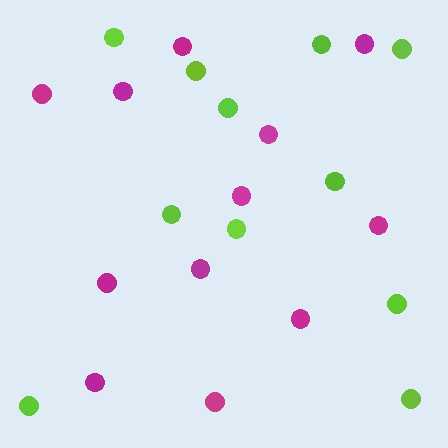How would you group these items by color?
There are 2 groups: one group of magenta circles (12) and one group of lime circles (11).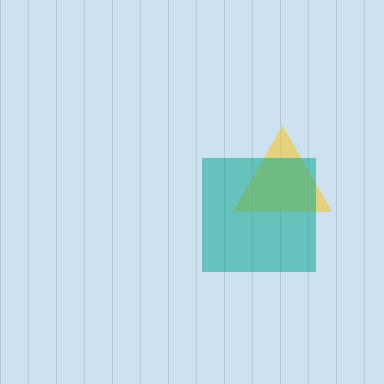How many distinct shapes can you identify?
There are 2 distinct shapes: a yellow triangle, a teal square.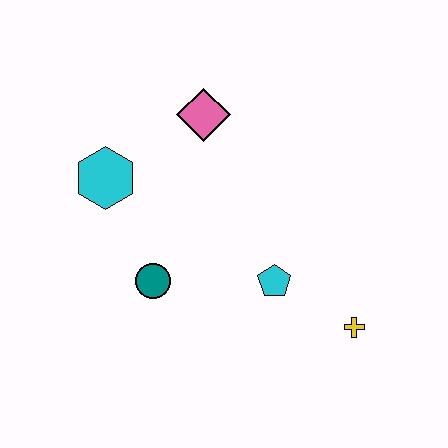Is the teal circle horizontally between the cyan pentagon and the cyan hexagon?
Yes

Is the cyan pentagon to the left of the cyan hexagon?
No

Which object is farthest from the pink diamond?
The yellow cross is farthest from the pink diamond.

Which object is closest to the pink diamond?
The cyan hexagon is closest to the pink diamond.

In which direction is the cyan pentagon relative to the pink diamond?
The cyan pentagon is below the pink diamond.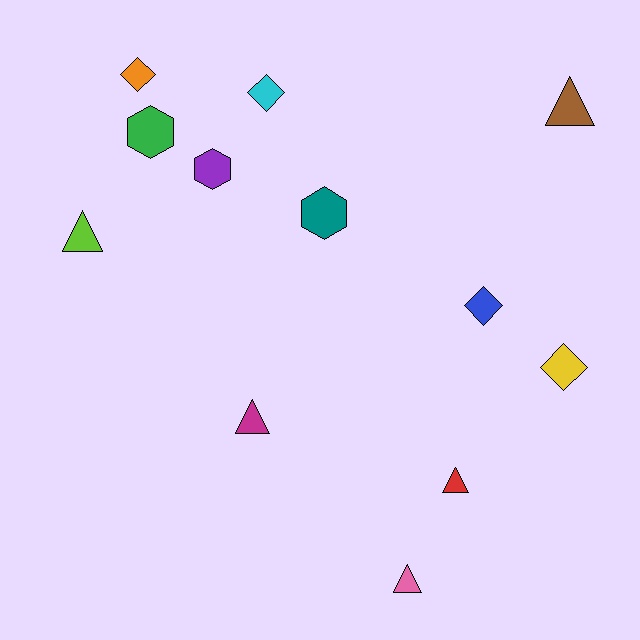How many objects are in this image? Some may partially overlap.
There are 12 objects.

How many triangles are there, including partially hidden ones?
There are 5 triangles.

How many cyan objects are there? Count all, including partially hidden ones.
There is 1 cyan object.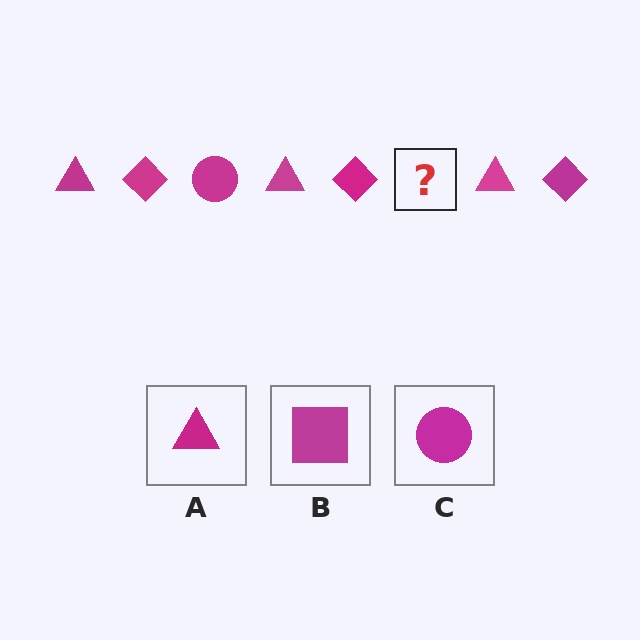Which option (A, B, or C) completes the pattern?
C.